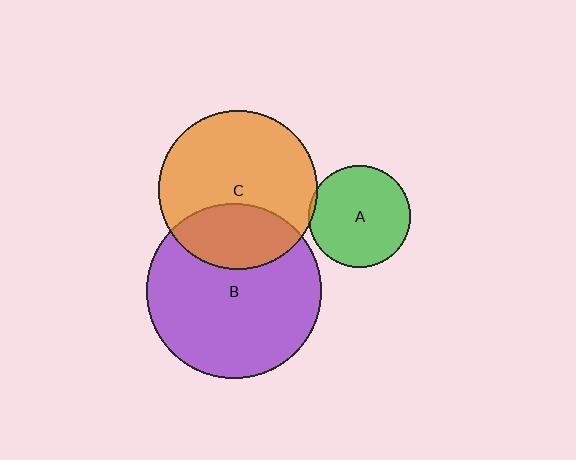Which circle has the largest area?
Circle B (purple).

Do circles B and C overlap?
Yes.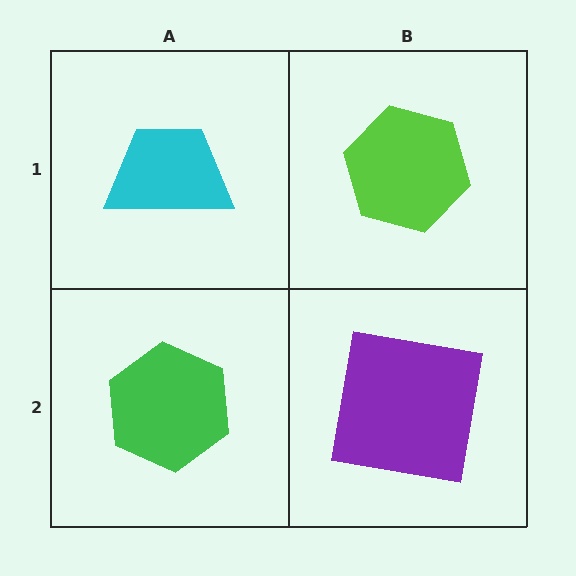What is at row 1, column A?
A cyan trapezoid.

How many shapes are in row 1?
2 shapes.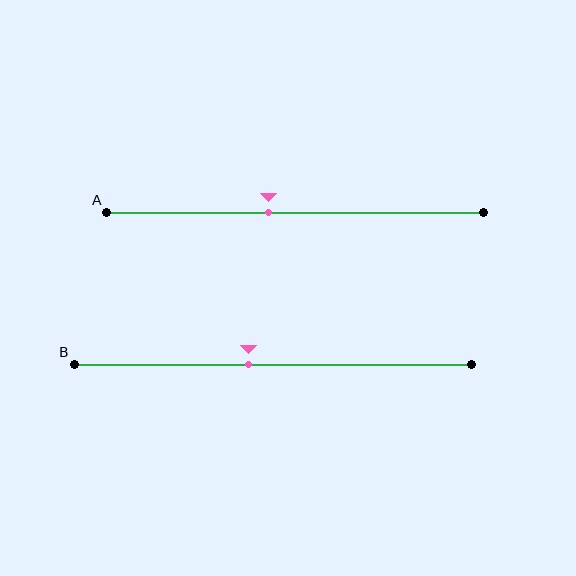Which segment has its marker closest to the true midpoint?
Segment B has its marker closest to the true midpoint.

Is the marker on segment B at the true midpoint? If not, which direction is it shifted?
No, the marker on segment B is shifted to the left by about 6% of the segment length.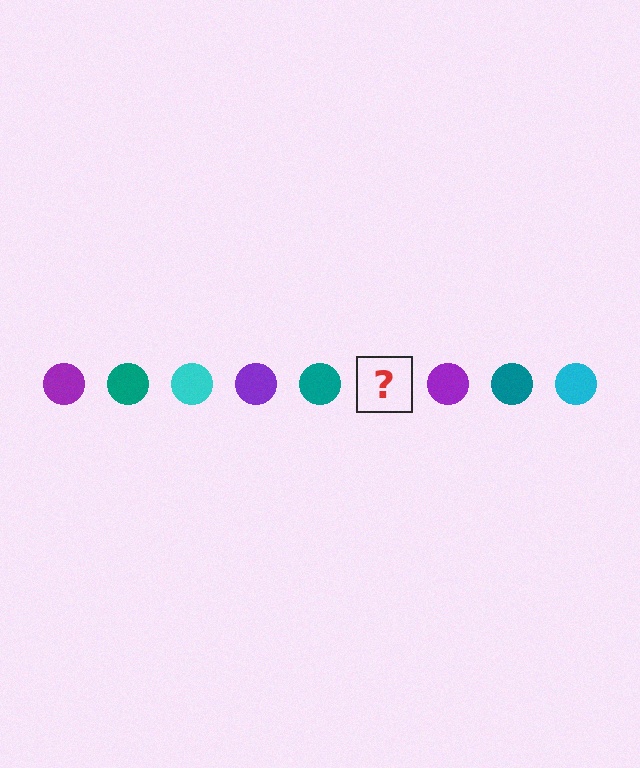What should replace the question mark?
The question mark should be replaced with a cyan circle.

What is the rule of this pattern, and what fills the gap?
The rule is that the pattern cycles through purple, teal, cyan circles. The gap should be filled with a cyan circle.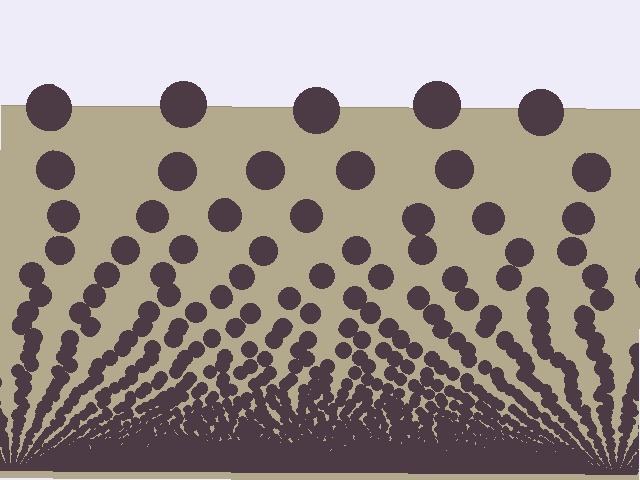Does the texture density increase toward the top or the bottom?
Density increases toward the bottom.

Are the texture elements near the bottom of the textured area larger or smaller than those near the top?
Smaller. The gradient is inverted — elements near the bottom are smaller and denser.